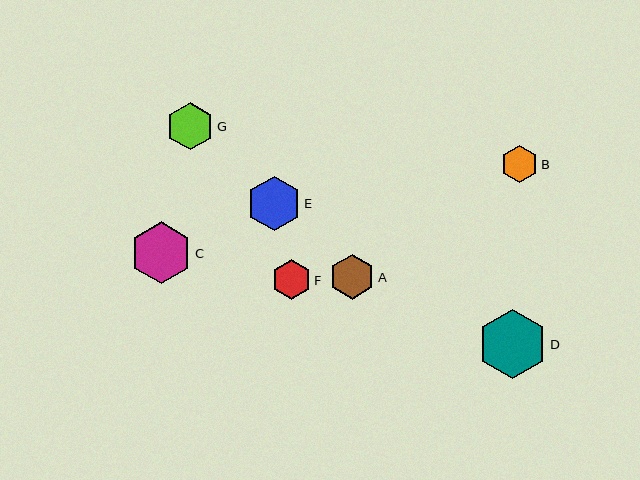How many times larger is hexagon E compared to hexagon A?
Hexagon E is approximately 1.2 times the size of hexagon A.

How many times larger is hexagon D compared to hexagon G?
Hexagon D is approximately 1.5 times the size of hexagon G.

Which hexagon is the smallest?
Hexagon B is the smallest with a size of approximately 37 pixels.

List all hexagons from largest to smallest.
From largest to smallest: D, C, E, G, A, F, B.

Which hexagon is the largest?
Hexagon D is the largest with a size of approximately 69 pixels.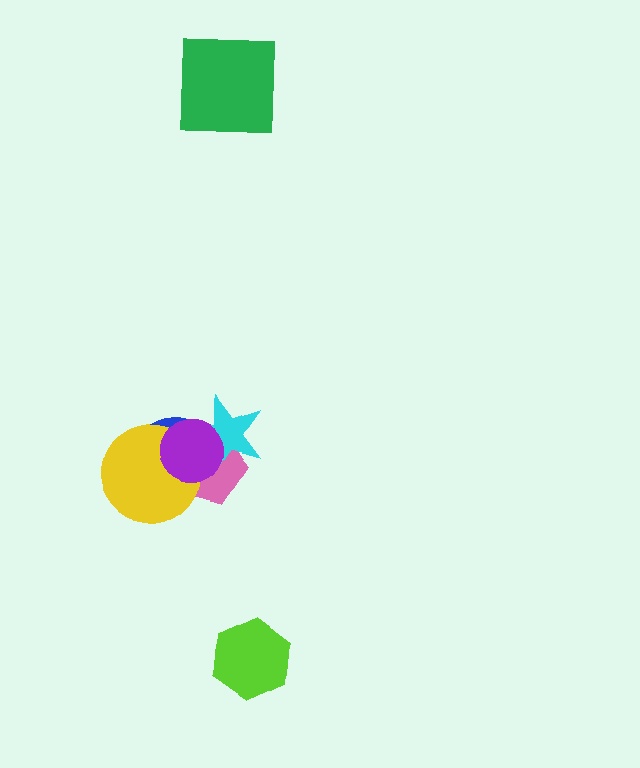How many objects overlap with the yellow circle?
3 objects overlap with the yellow circle.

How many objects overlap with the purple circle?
4 objects overlap with the purple circle.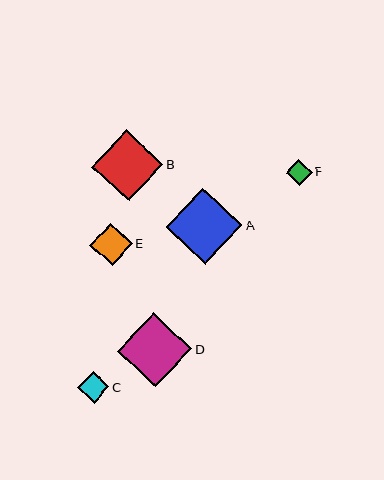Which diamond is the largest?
Diamond A is the largest with a size of approximately 76 pixels.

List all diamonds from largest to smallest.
From largest to smallest: A, D, B, E, C, F.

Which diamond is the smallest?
Diamond F is the smallest with a size of approximately 26 pixels.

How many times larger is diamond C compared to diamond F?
Diamond C is approximately 1.2 times the size of diamond F.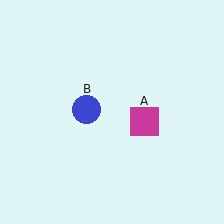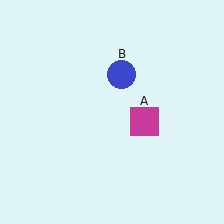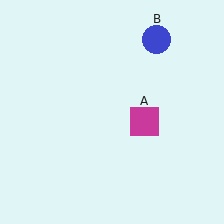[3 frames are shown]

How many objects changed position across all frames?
1 object changed position: blue circle (object B).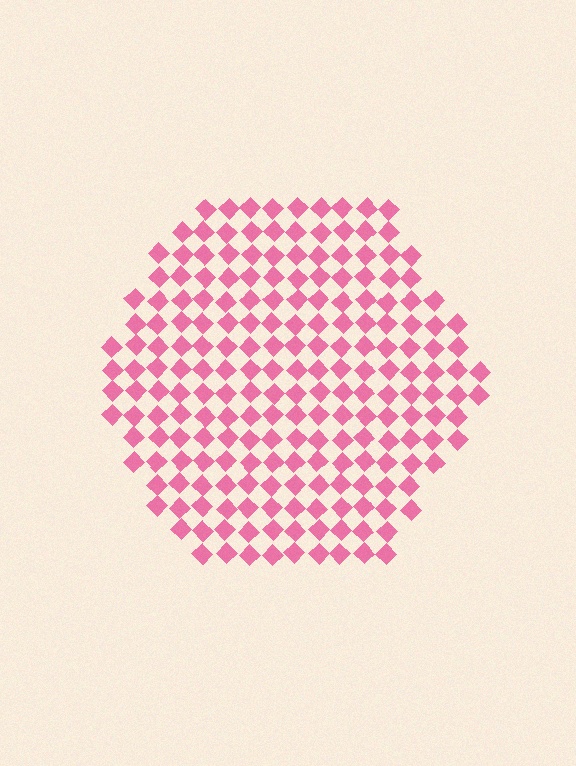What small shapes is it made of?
It is made of small diamonds.